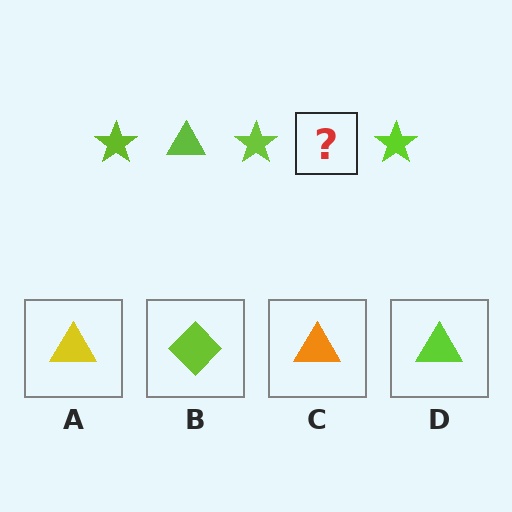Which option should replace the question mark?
Option D.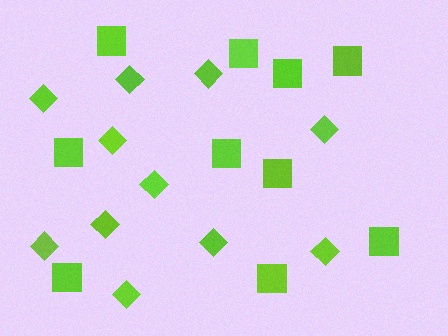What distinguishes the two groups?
There are 2 groups: one group of squares (10) and one group of diamonds (11).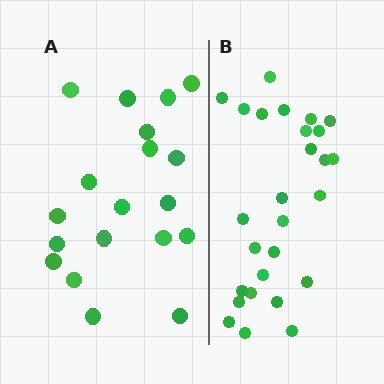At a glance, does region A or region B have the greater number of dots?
Region B (the right region) has more dots.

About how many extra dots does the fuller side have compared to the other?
Region B has roughly 8 or so more dots than region A.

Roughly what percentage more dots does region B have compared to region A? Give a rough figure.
About 40% more.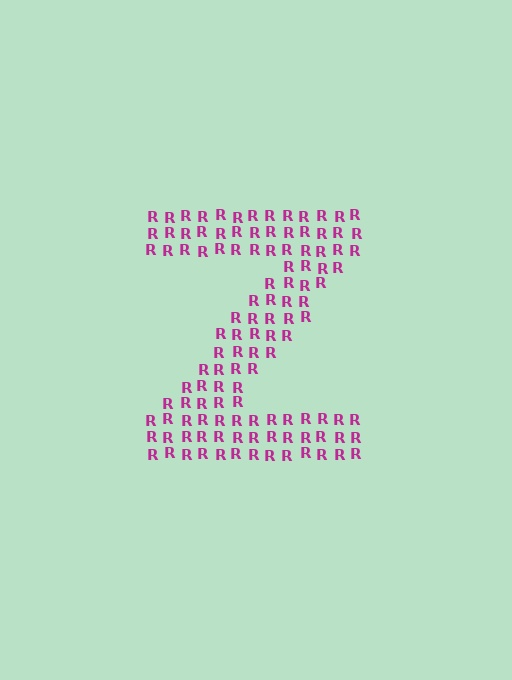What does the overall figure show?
The overall figure shows the letter Z.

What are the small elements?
The small elements are letter R's.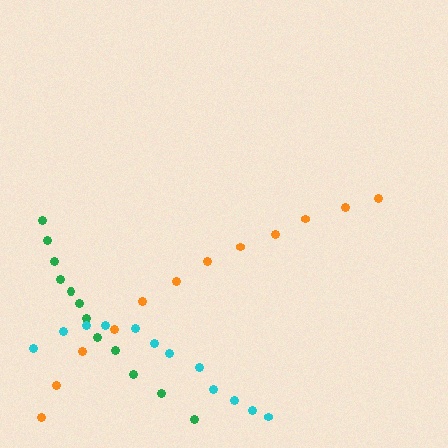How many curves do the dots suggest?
There are 3 distinct paths.